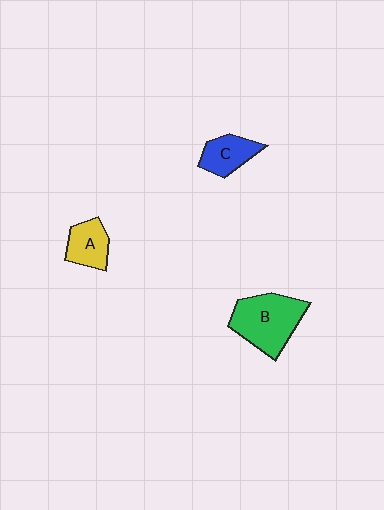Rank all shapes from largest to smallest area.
From largest to smallest: B (green), C (blue), A (yellow).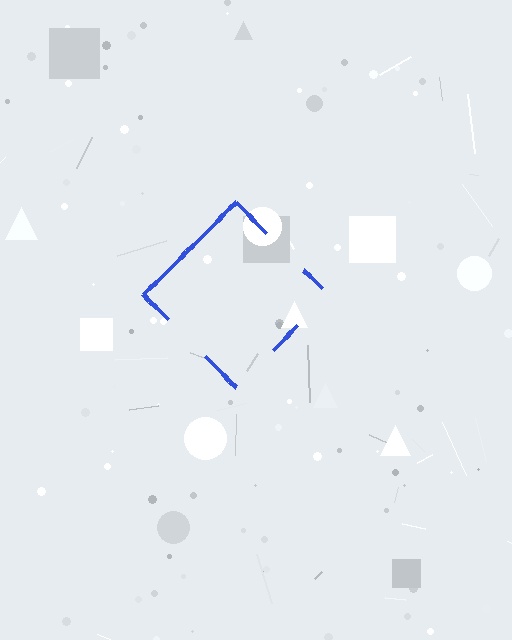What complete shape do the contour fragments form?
The contour fragments form a diamond.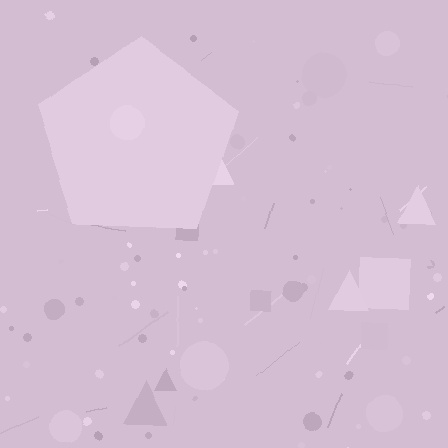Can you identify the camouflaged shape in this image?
The camouflaged shape is a pentagon.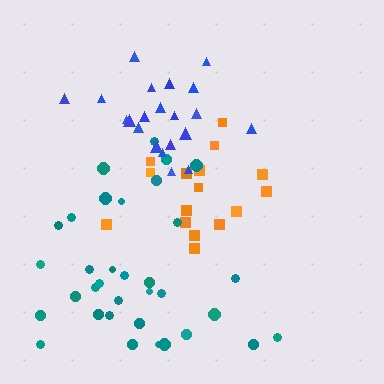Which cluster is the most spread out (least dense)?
Teal.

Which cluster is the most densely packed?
Blue.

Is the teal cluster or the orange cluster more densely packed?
Orange.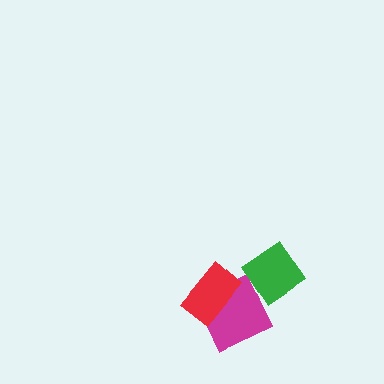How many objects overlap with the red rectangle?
1 object overlaps with the red rectangle.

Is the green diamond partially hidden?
No, no other shape covers it.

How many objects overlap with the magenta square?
1 object overlaps with the magenta square.